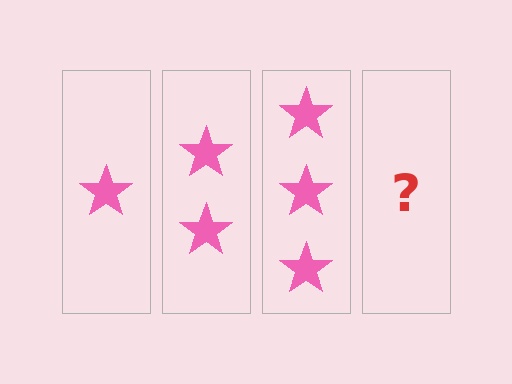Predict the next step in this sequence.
The next step is 4 stars.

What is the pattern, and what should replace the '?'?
The pattern is that each step adds one more star. The '?' should be 4 stars.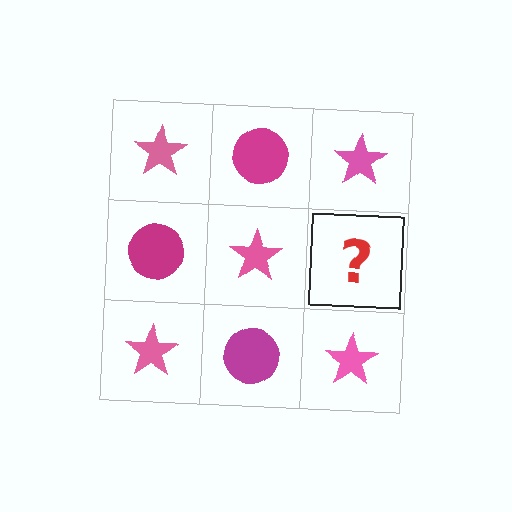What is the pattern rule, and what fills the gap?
The rule is that it alternates pink star and magenta circle in a checkerboard pattern. The gap should be filled with a magenta circle.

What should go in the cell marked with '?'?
The missing cell should contain a magenta circle.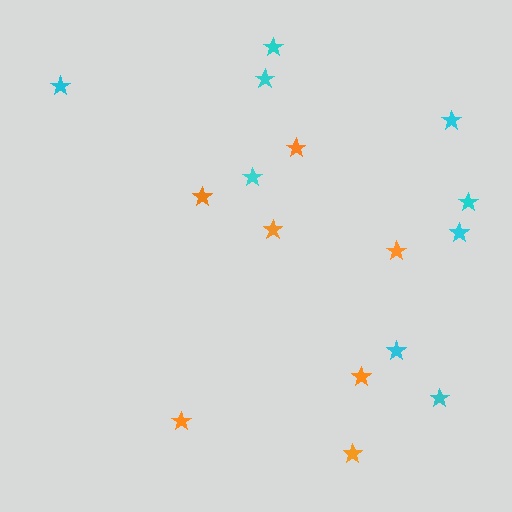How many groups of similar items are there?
There are 2 groups: one group of cyan stars (9) and one group of orange stars (7).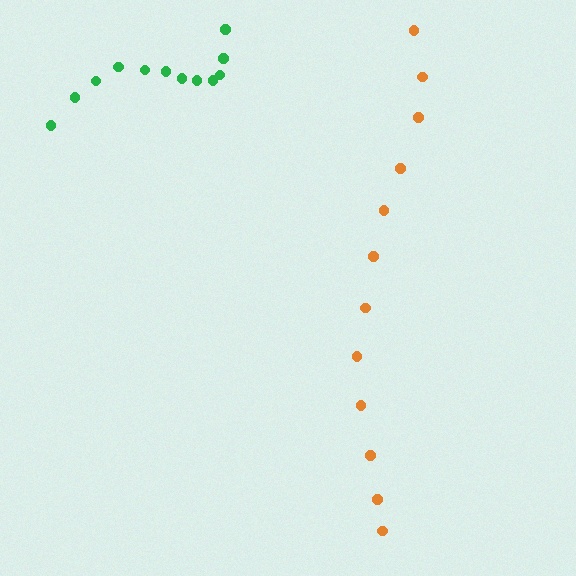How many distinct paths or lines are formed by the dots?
There are 2 distinct paths.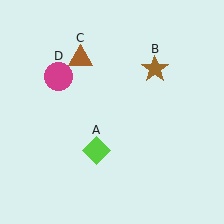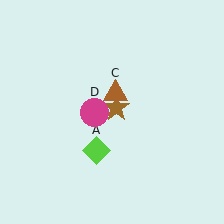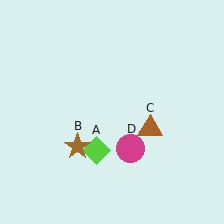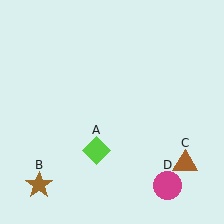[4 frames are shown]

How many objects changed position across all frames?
3 objects changed position: brown star (object B), brown triangle (object C), magenta circle (object D).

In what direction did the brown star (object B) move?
The brown star (object B) moved down and to the left.